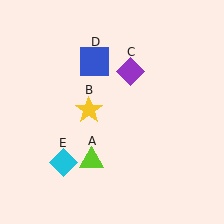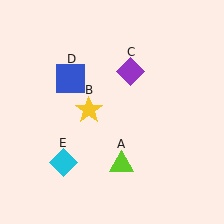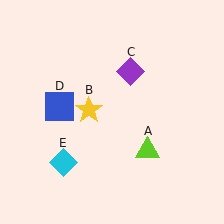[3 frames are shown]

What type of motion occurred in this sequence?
The lime triangle (object A), blue square (object D) rotated counterclockwise around the center of the scene.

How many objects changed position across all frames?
2 objects changed position: lime triangle (object A), blue square (object D).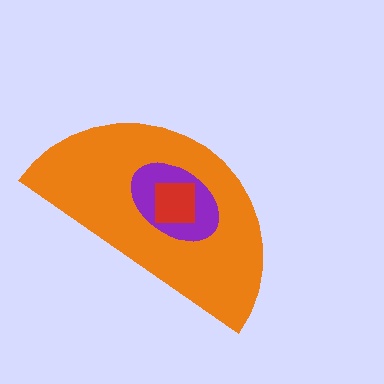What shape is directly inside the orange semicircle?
The purple ellipse.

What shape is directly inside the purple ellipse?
The red square.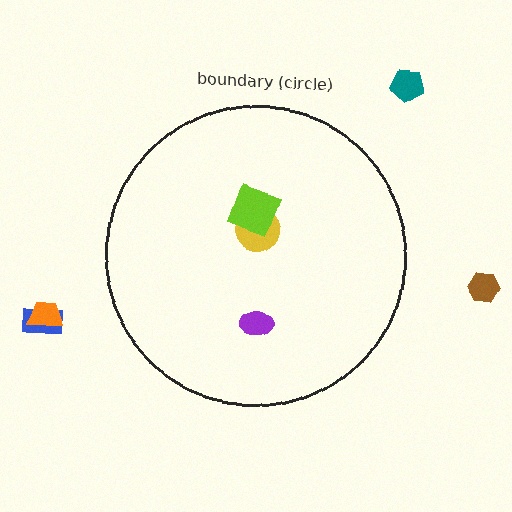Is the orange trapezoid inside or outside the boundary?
Outside.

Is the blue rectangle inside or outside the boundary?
Outside.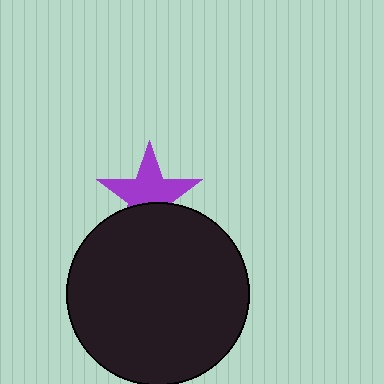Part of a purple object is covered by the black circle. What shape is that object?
It is a star.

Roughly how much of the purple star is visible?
About half of it is visible (roughly 62%).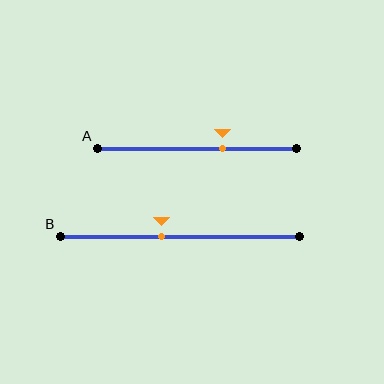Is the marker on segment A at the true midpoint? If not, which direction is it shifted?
No, the marker on segment A is shifted to the right by about 13% of the segment length.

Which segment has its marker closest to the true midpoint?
Segment B has its marker closest to the true midpoint.